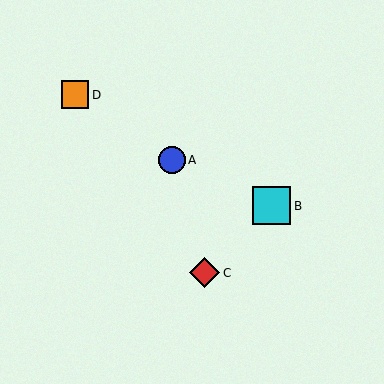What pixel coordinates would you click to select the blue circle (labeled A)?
Click at (172, 160) to select the blue circle A.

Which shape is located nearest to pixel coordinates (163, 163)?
The blue circle (labeled A) at (172, 160) is nearest to that location.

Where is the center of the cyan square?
The center of the cyan square is at (271, 206).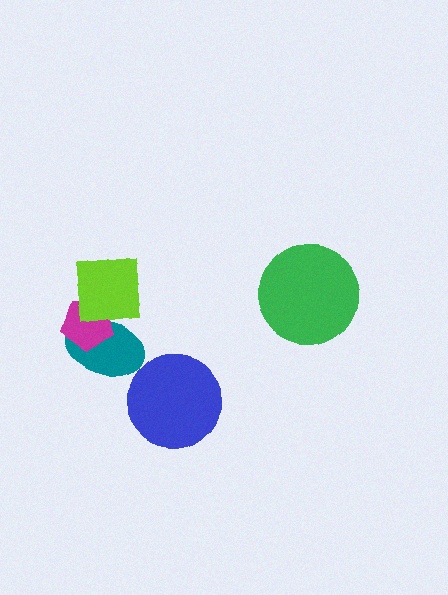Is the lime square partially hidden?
No, no other shape covers it.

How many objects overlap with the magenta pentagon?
2 objects overlap with the magenta pentagon.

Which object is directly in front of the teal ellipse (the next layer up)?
The magenta pentagon is directly in front of the teal ellipse.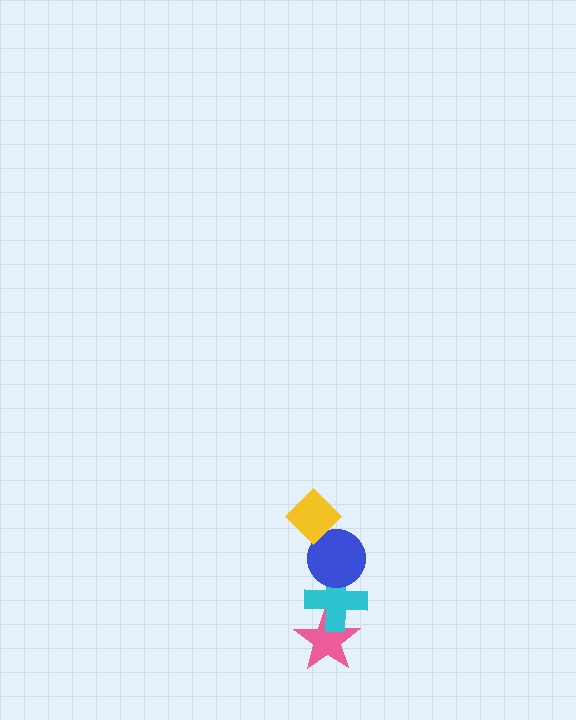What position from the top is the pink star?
The pink star is 4th from the top.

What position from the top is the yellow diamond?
The yellow diamond is 1st from the top.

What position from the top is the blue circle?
The blue circle is 2nd from the top.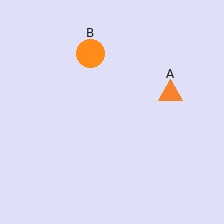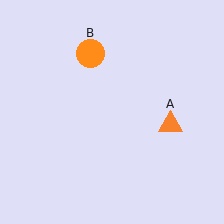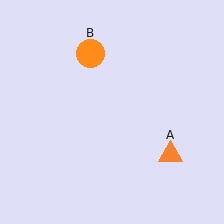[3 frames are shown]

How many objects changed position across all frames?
1 object changed position: orange triangle (object A).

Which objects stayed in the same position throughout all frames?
Orange circle (object B) remained stationary.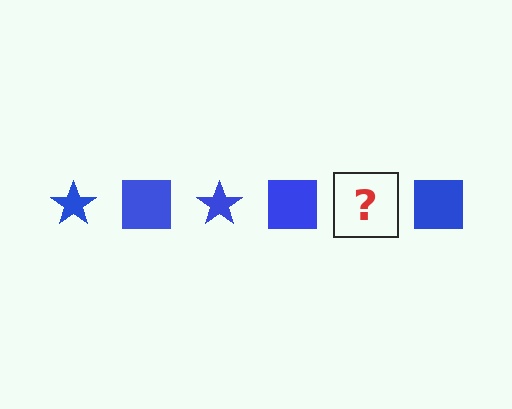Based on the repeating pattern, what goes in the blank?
The blank should be a blue star.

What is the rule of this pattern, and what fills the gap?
The rule is that the pattern cycles through star, square shapes in blue. The gap should be filled with a blue star.